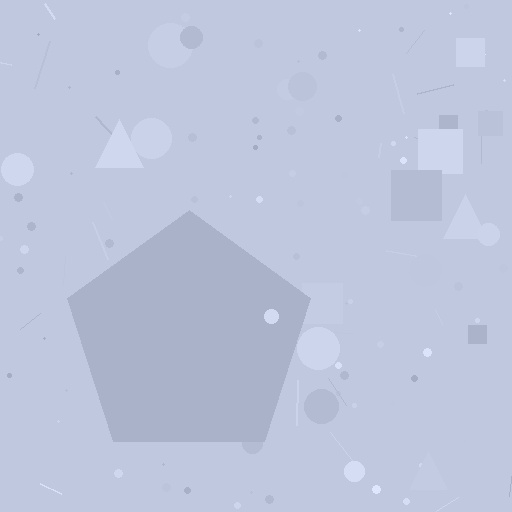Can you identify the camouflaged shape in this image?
The camouflaged shape is a pentagon.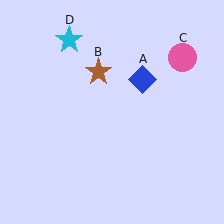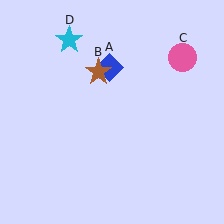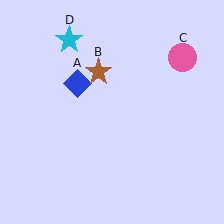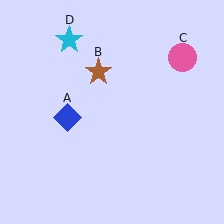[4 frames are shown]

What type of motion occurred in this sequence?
The blue diamond (object A) rotated counterclockwise around the center of the scene.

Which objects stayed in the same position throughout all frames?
Brown star (object B) and pink circle (object C) and cyan star (object D) remained stationary.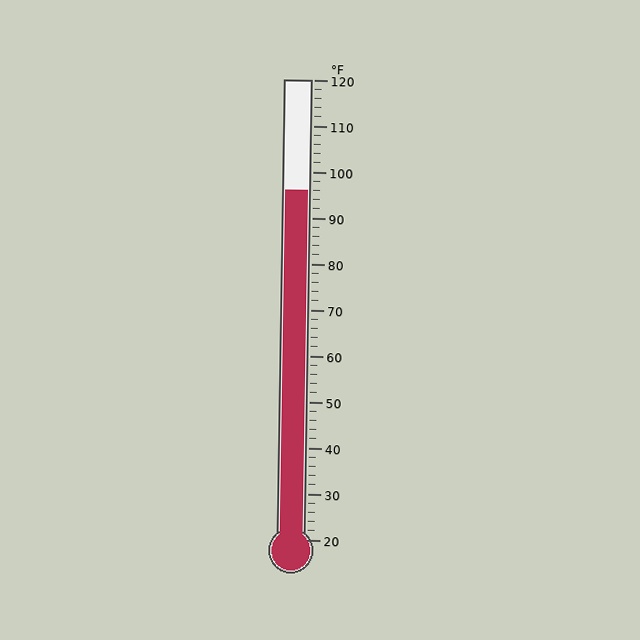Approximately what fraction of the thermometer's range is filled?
The thermometer is filled to approximately 75% of its range.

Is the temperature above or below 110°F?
The temperature is below 110°F.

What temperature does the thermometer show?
The thermometer shows approximately 96°F.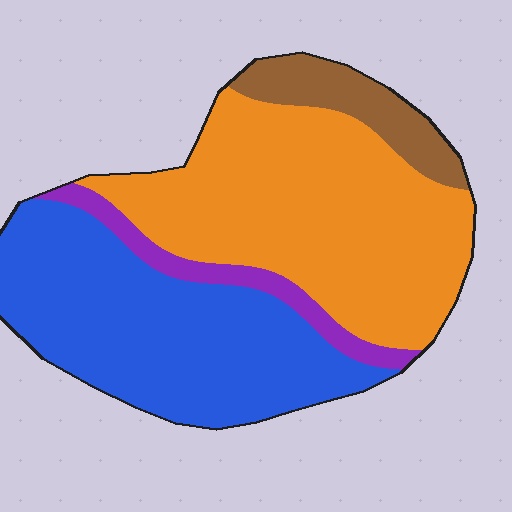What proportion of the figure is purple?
Purple takes up about one tenth (1/10) of the figure.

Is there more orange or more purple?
Orange.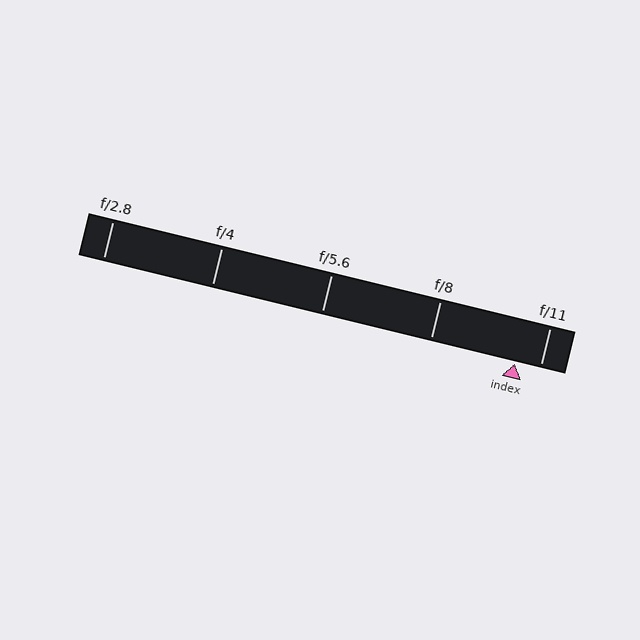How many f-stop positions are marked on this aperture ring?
There are 5 f-stop positions marked.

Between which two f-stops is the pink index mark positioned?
The index mark is between f/8 and f/11.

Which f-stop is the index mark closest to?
The index mark is closest to f/11.